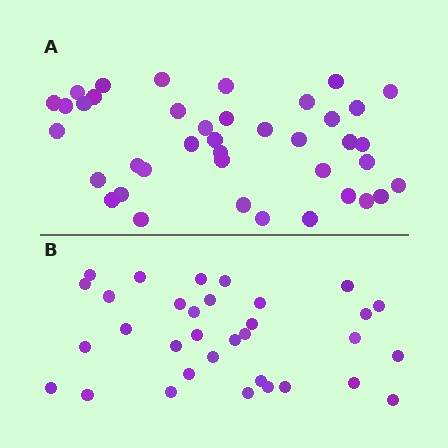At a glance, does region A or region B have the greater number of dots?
Region A (the top region) has more dots.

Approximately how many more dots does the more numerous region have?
Region A has roughly 8 or so more dots than region B.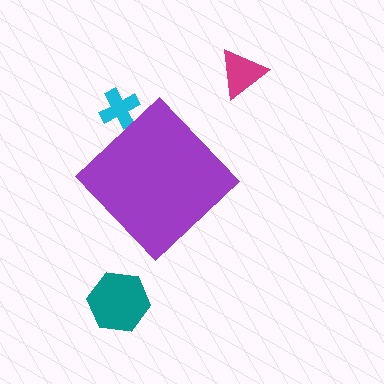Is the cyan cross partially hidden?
Yes, the cyan cross is partially hidden behind the purple diamond.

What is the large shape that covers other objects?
A purple diamond.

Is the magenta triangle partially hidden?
No, the magenta triangle is fully visible.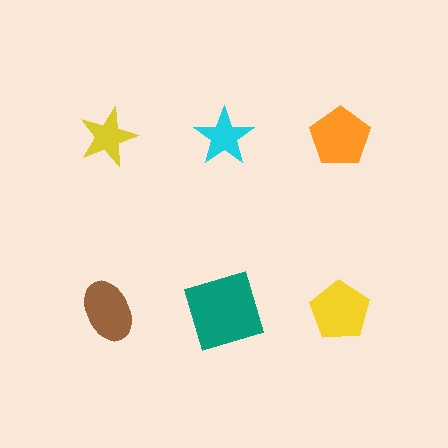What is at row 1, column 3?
An orange pentagon.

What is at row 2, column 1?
A brown ellipse.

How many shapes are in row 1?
3 shapes.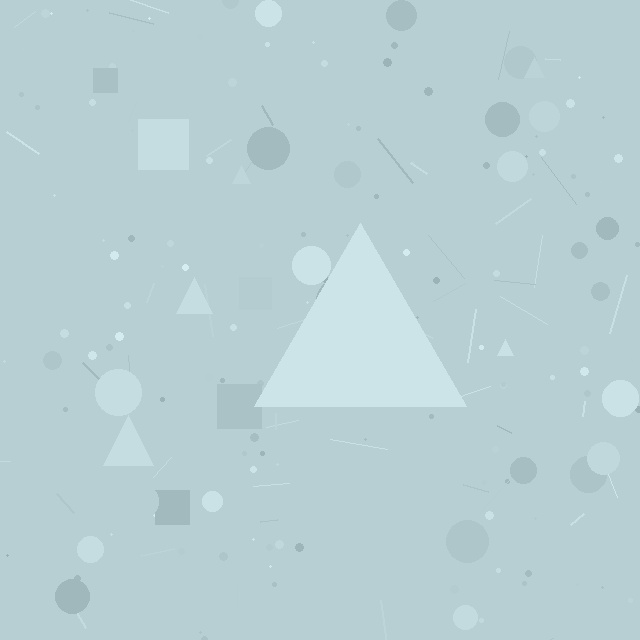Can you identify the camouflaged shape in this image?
The camouflaged shape is a triangle.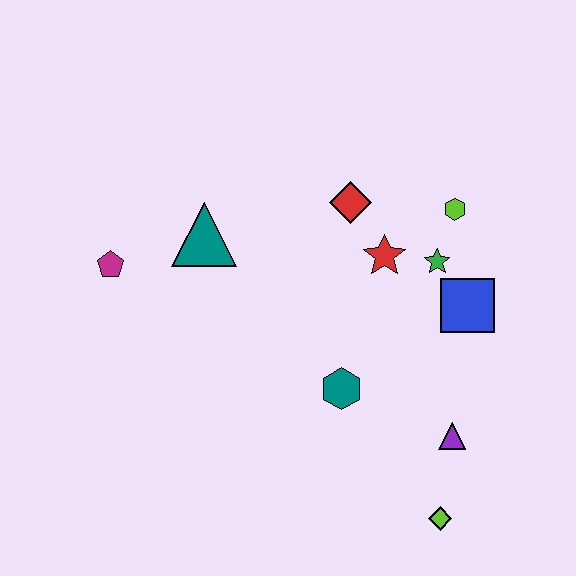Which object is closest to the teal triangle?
The magenta pentagon is closest to the teal triangle.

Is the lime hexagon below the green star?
No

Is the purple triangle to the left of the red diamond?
No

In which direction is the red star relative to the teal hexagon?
The red star is above the teal hexagon.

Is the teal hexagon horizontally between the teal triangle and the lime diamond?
Yes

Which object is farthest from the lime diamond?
The magenta pentagon is farthest from the lime diamond.